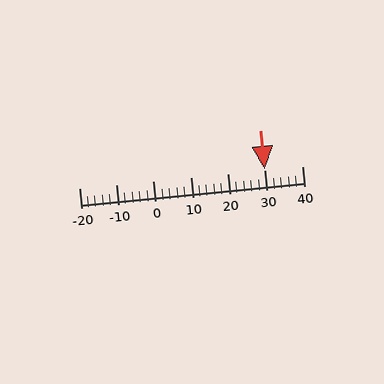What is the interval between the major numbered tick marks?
The major tick marks are spaced 10 units apart.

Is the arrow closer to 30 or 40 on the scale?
The arrow is closer to 30.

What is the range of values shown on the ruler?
The ruler shows values from -20 to 40.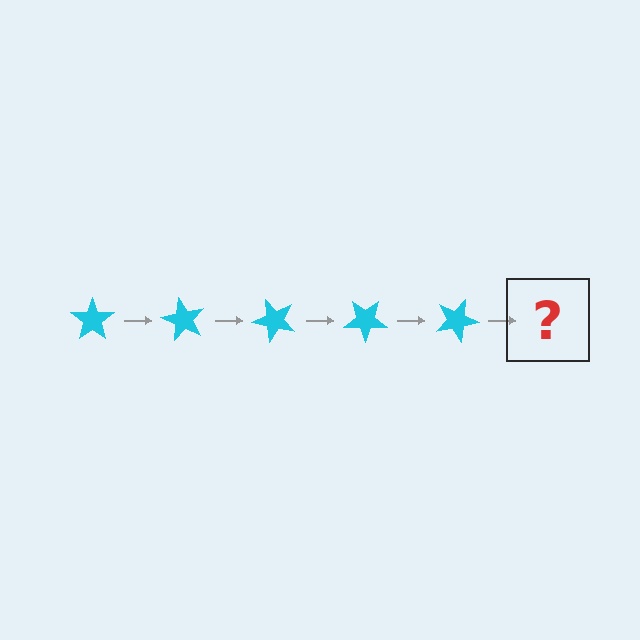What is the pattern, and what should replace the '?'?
The pattern is that the star rotates 60 degrees each step. The '?' should be a cyan star rotated 300 degrees.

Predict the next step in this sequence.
The next step is a cyan star rotated 300 degrees.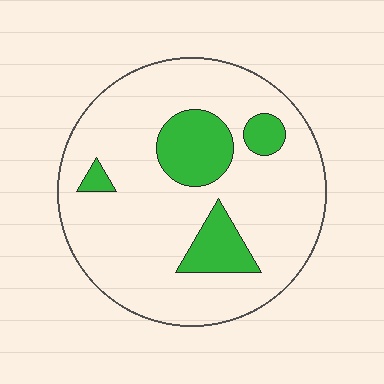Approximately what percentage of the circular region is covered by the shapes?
Approximately 20%.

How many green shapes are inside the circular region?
4.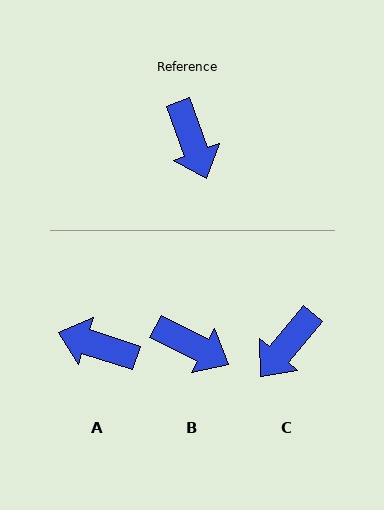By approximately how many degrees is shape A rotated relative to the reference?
Approximately 129 degrees clockwise.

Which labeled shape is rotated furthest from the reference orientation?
A, about 129 degrees away.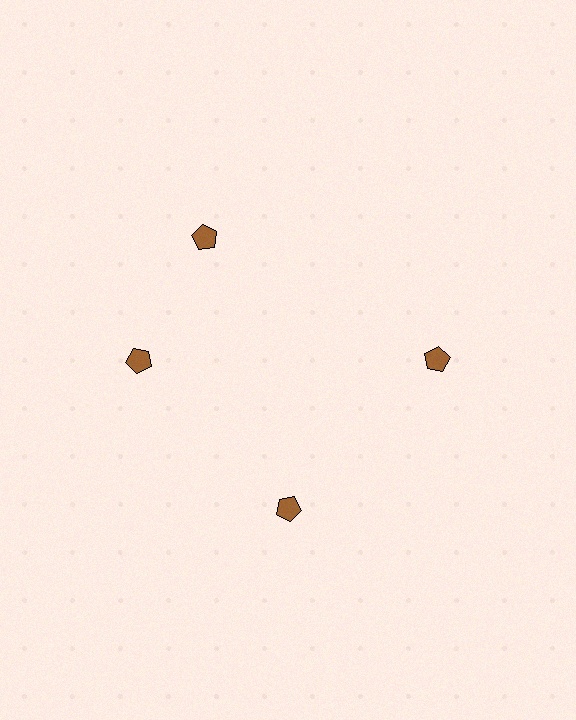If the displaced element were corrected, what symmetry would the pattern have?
It would have 4-fold rotational symmetry — the pattern would map onto itself every 90 degrees.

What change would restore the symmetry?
The symmetry would be restored by rotating it back into even spacing with its neighbors so that all 4 pentagons sit at equal angles and equal distance from the center.